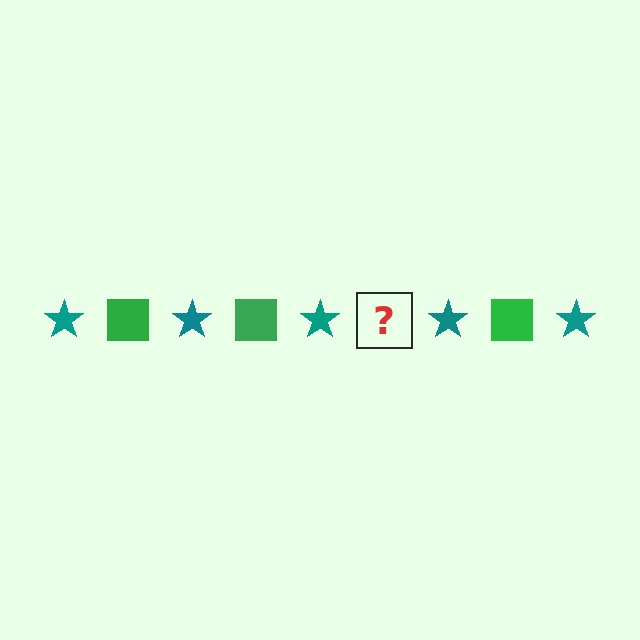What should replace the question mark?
The question mark should be replaced with a green square.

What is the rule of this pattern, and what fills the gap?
The rule is that the pattern alternates between teal star and green square. The gap should be filled with a green square.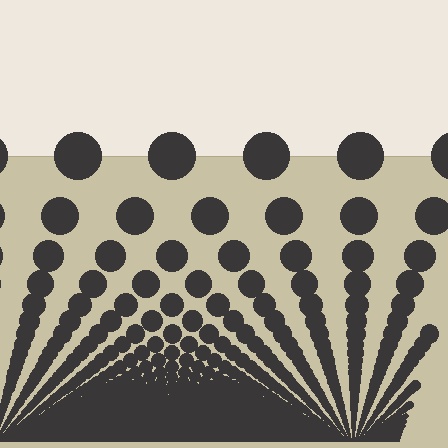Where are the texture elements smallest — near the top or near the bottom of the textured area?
Near the bottom.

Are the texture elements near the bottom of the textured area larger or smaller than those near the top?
Smaller. The gradient is inverted — elements near the bottom are smaller and denser.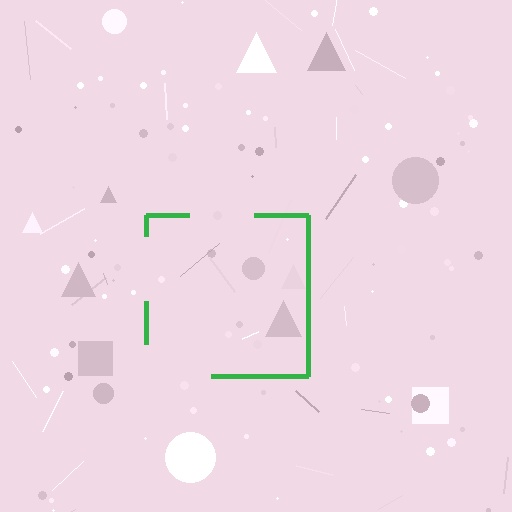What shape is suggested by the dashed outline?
The dashed outline suggests a square.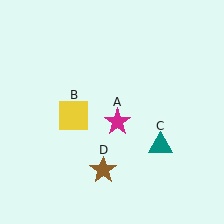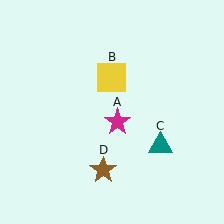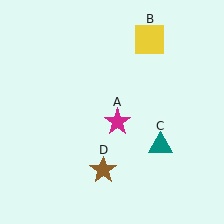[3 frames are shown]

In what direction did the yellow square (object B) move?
The yellow square (object B) moved up and to the right.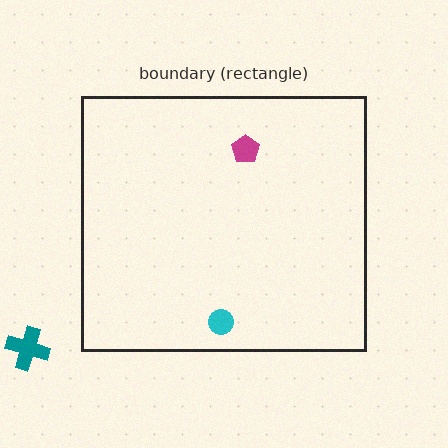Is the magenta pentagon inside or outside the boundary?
Inside.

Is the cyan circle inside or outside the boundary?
Inside.